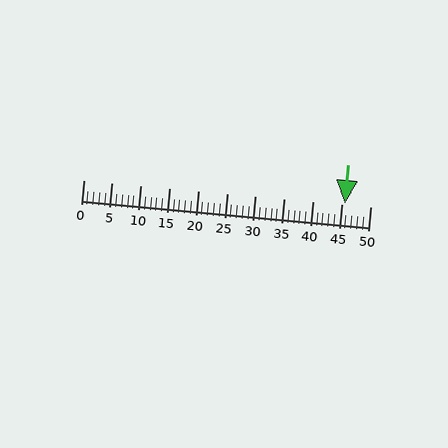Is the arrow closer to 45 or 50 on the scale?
The arrow is closer to 45.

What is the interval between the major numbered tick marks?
The major tick marks are spaced 5 units apart.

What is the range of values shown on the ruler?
The ruler shows values from 0 to 50.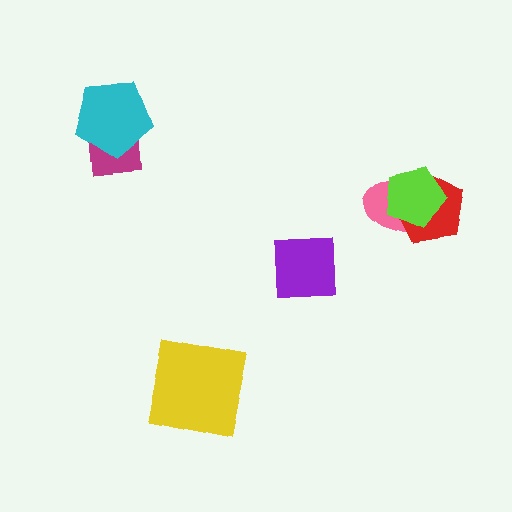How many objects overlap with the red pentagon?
2 objects overlap with the red pentagon.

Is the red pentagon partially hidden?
Yes, it is partially covered by another shape.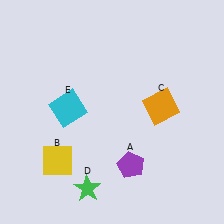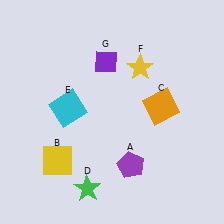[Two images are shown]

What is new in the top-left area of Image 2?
A purple diamond (G) was added in the top-left area of Image 2.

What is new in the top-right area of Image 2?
A yellow star (F) was added in the top-right area of Image 2.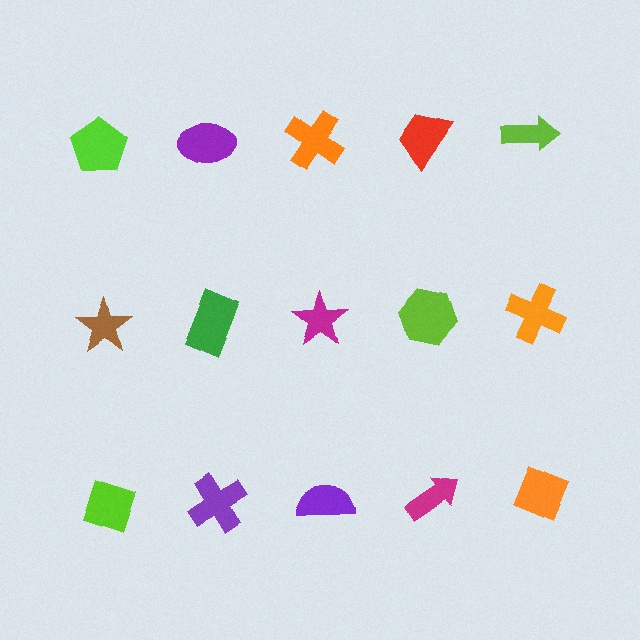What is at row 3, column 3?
A purple semicircle.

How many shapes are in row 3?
5 shapes.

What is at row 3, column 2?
A purple cross.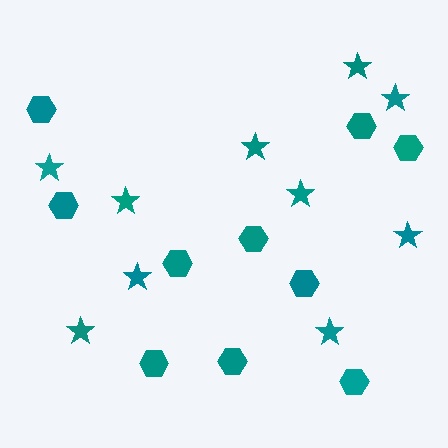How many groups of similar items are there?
There are 2 groups: one group of stars (10) and one group of hexagons (10).